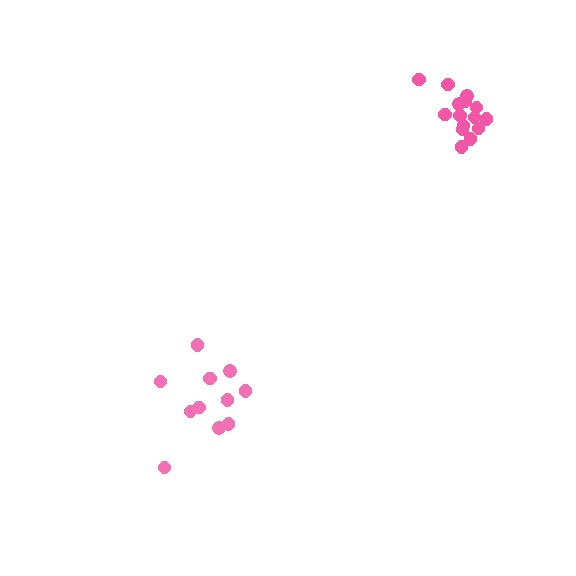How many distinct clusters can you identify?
There are 2 distinct clusters.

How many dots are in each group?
Group 1: 15 dots, Group 2: 11 dots (26 total).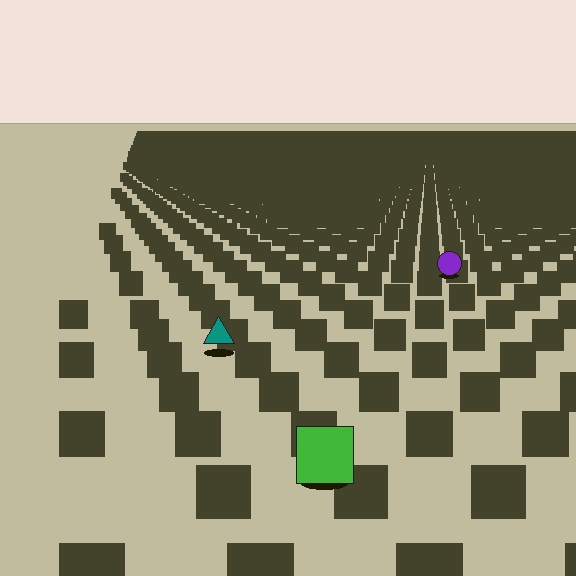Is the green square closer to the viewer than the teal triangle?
Yes. The green square is closer — you can tell from the texture gradient: the ground texture is coarser near it.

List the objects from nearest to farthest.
From nearest to farthest: the green square, the teal triangle, the purple circle.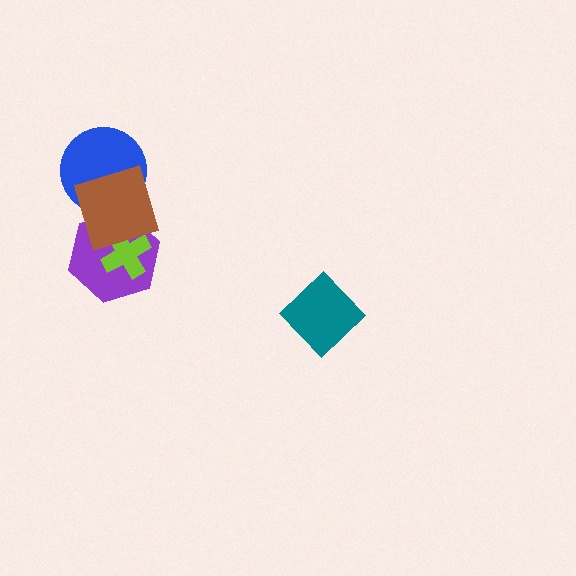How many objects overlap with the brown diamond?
3 objects overlap with the brown diamond.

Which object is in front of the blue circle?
The brown diamond is in front of the blue circle.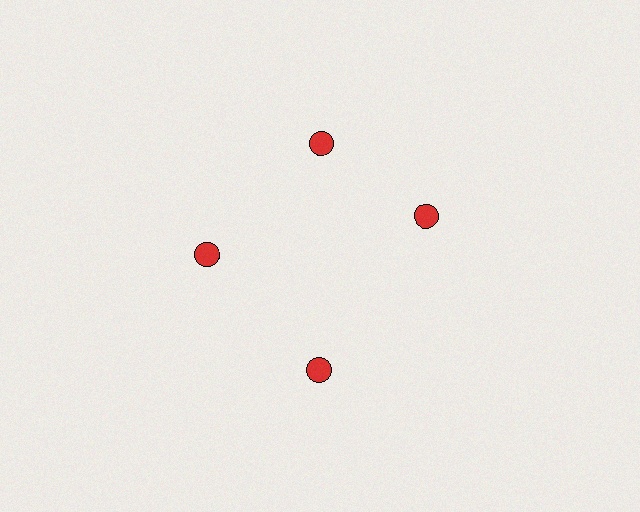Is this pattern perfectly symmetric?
No. The 4 red circles are arranged in a ring, but one element near the 3 o'clock position is rotated out of alignment along the ring, breaking the 4-fold rotational symmetry.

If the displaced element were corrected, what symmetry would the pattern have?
It would have 4-fold rotational symmetry — the pattern would map onto itself every 90 degrees.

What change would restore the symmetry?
The symmetry would be restored by rotating it back into even spacing with its neighbors so that all 4 circles sit at equal angles and equal distance from the center.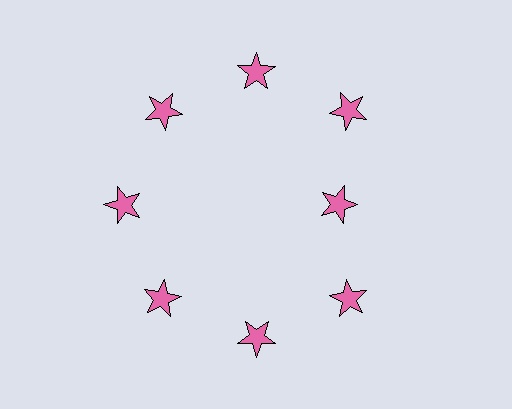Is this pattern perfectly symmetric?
No. The 8 pink stars are arranged in a ring, but one element near the 3 o'clock position is pulled inward toward the center, breaking the 8-fold rotational symmetry.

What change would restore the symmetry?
The symmetry would be restored by moving it outward, back onto the ring so that all 8 stars sit at equal angles and equal distance from the center.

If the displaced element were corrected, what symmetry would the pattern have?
It would have 8-fold rotational symmetry — the pattern would map onto itself every 45 degrees.